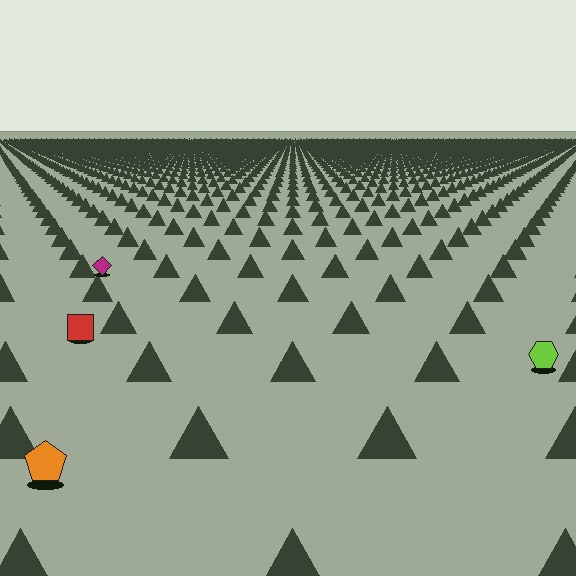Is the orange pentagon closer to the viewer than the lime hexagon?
Yes. The orange pentagon is closer — you can tell from the texture gradient: the ground texture is coarser near it.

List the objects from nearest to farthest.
From nearest to farthest: the orange pentagon, the lime hexagon, the red square, the magenta diamond.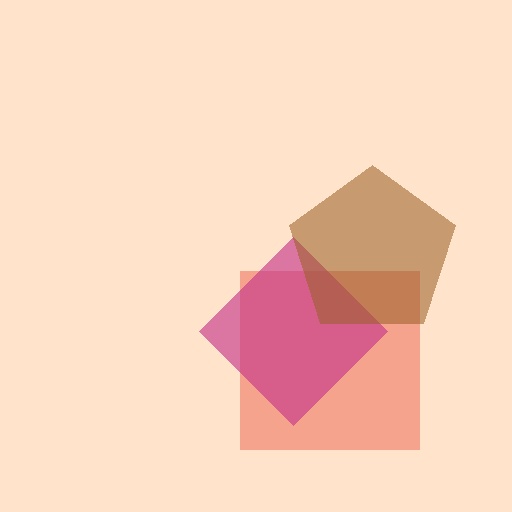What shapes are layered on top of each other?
The layered shapes are: a red square, a magenta diamond, a brown pentagon.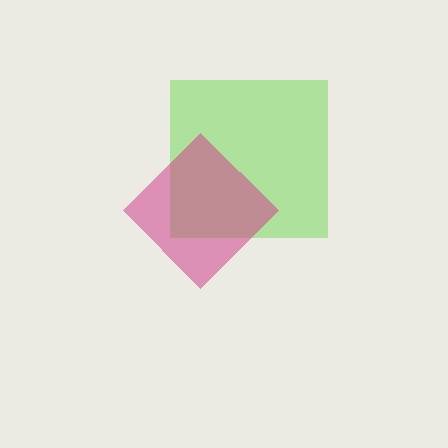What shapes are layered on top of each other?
The layered shapes are: a lime square, a magenta diamond.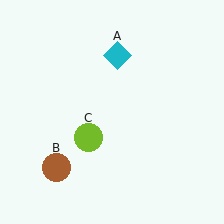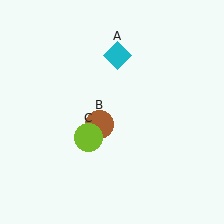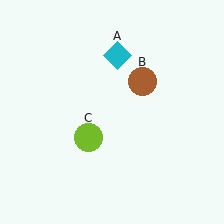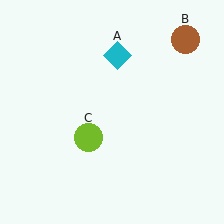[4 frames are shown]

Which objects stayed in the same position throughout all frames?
Cyan diamond (object A) and lime circle (object C) remained stationary.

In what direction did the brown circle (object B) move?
The brown circle (object B) moved up and to the right.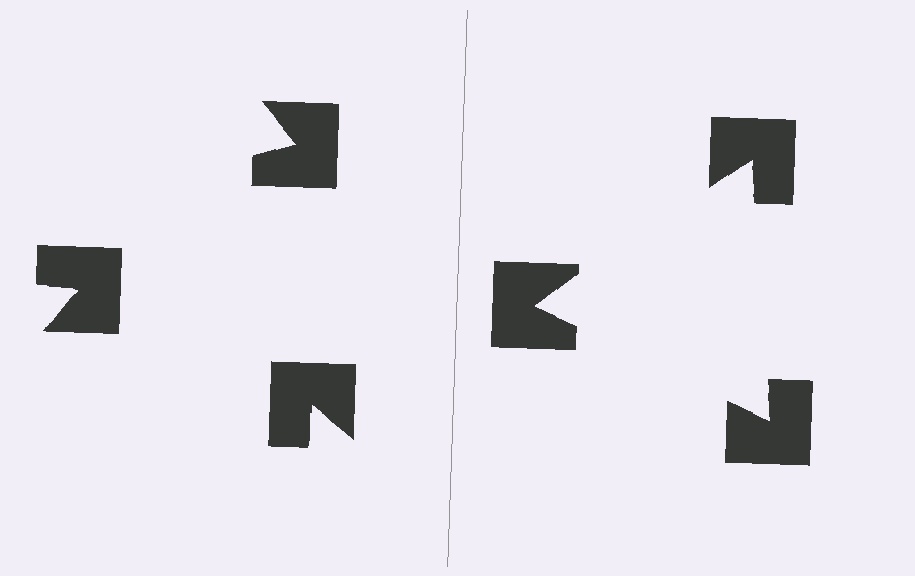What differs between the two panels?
The notched squares are positioned identically on both sides; only the wedge orientations differ. On the right they align to a triangle; on the left they are misaligned.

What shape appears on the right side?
An illusory triangle.